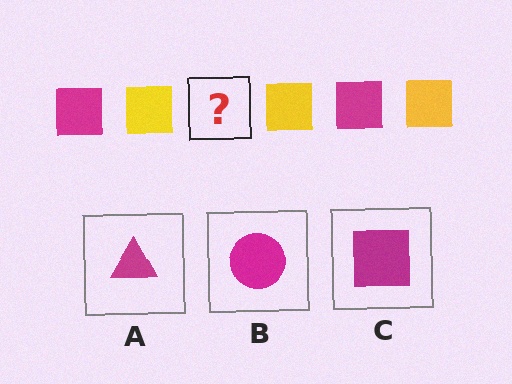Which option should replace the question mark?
Option C.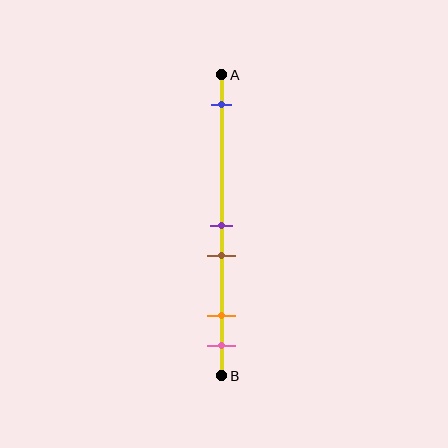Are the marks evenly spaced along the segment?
No, the marks are not evenly spaced.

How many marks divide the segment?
There are 5 marks dividing the segment.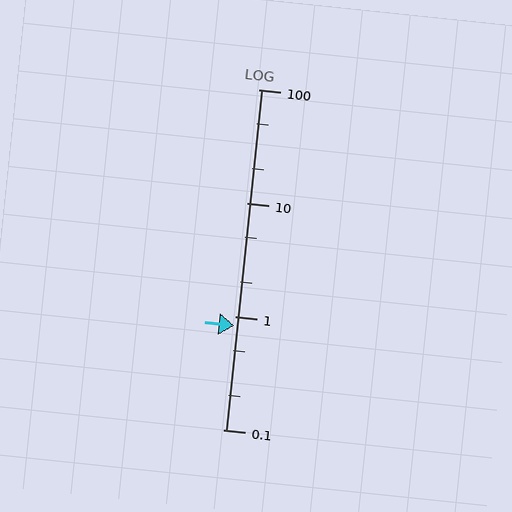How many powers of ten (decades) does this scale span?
The scale spans 3 decades, from 0.1 to 100.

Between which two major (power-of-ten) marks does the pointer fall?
The pointer is between 0.1 and 1.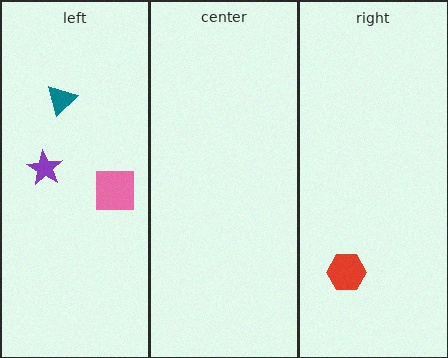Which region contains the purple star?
The left region.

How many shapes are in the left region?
3.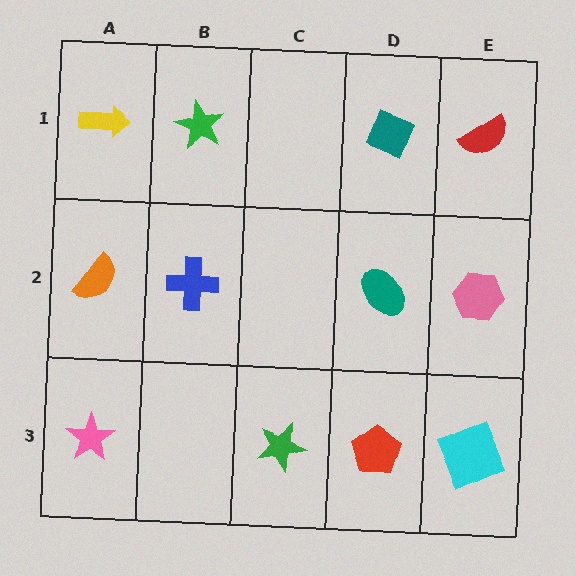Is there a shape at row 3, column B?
No, that cell is empty.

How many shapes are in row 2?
4 shapes.